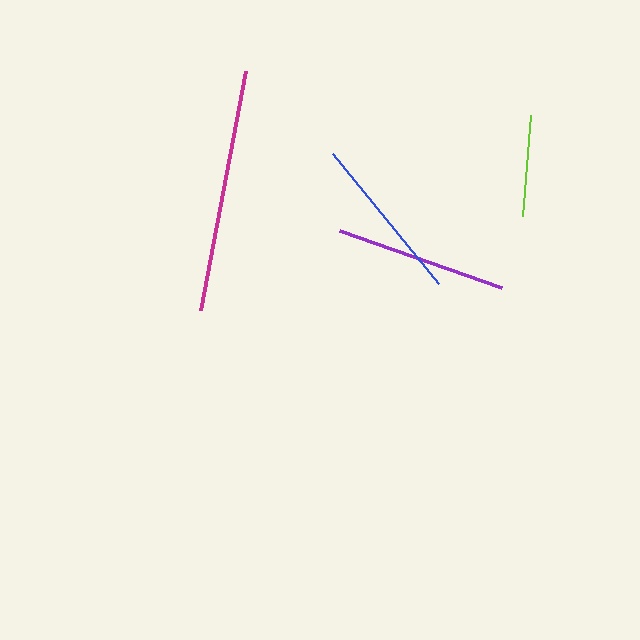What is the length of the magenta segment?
The magenta segment is approximately 243 pixels long.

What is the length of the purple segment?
The purple segment is approximately 171 pixels long.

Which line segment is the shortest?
The lime line is the shortest at approximately 101 pixels.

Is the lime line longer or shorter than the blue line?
The blue line is longer than the lime line.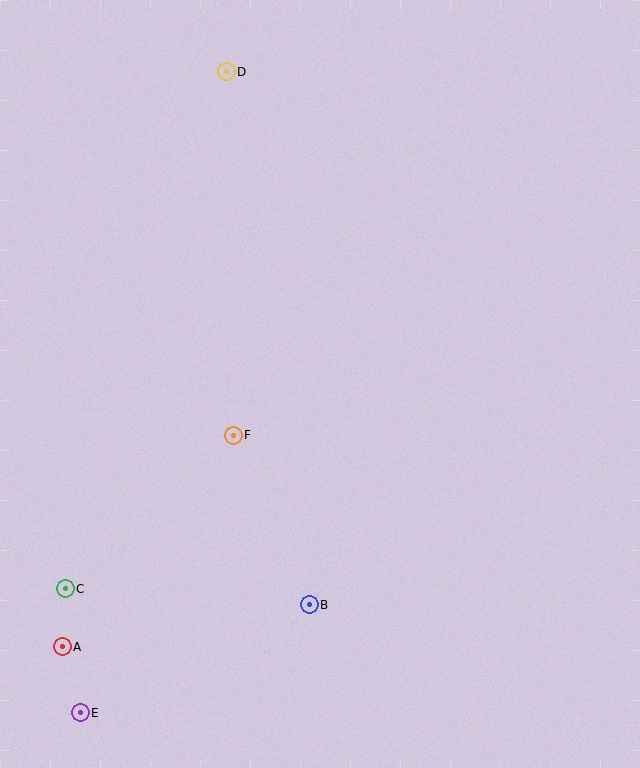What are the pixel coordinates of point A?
Point A is at (62, 647).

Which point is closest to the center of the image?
Point F at (233, 435) is closest to the center.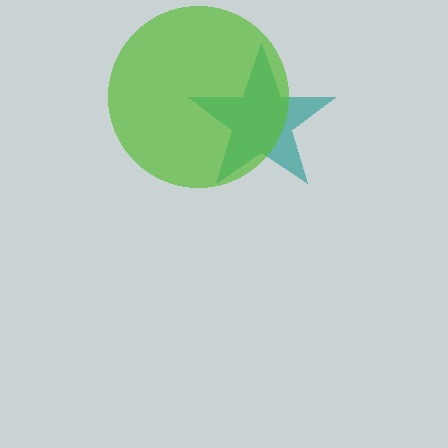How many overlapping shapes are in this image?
There are 2 overlapping shapes in the image.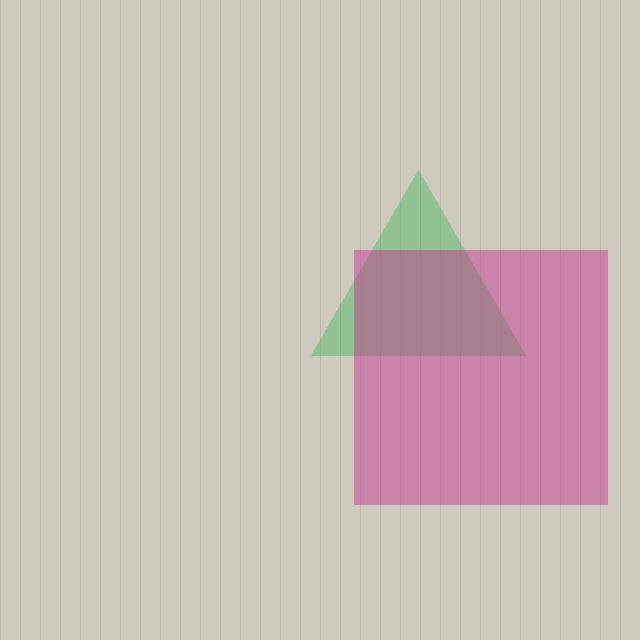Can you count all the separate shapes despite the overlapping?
Yes, there are 2 separate shapes.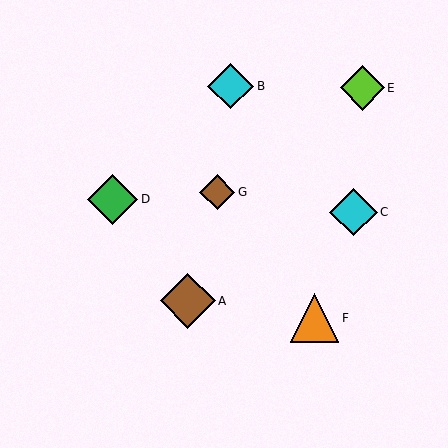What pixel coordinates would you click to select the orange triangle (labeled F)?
Click at (314, 318) to select the orange triangle F.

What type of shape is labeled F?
Shape F is an orange triangle.